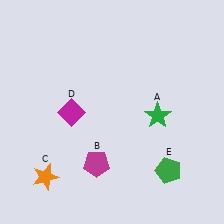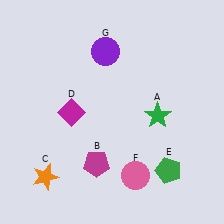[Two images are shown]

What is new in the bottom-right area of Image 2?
A pink circle (F) was added in the bottom-right area of Image 2.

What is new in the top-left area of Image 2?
A purple circle (G) was added in the top-left area of Image 2.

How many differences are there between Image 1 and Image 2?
There are 2 differences between the two images.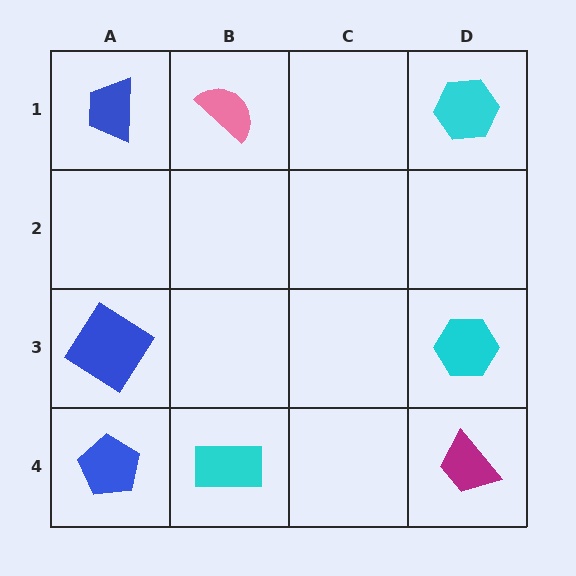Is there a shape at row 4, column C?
No, that cell is empty.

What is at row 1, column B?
A pink semicircle.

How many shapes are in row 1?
3 shapes.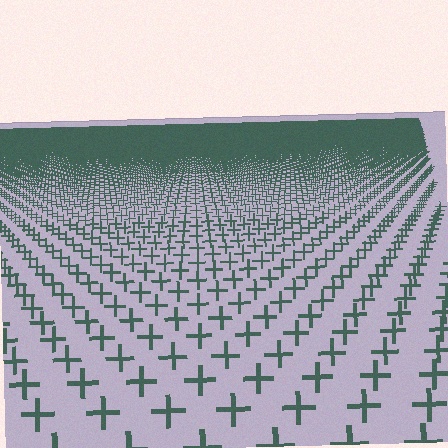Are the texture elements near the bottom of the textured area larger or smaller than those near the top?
Larger. Near the bottom, elements are closer to the viewer and appear at a bigger on-screen size.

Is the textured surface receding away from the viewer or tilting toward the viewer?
The surface is receding away from the viewer. Texture elements get smaller and denser toward the top.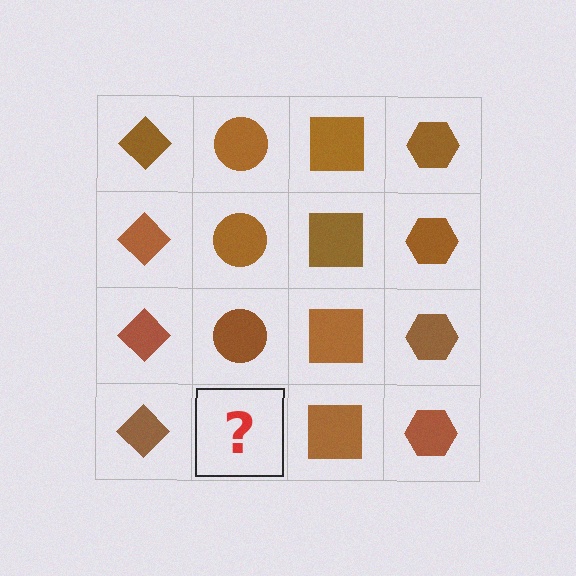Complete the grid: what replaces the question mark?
The question mark should be replaced with a brown circle.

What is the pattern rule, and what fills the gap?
The rule is that each column has a consistent shape. The gap should be filled with a brown circle.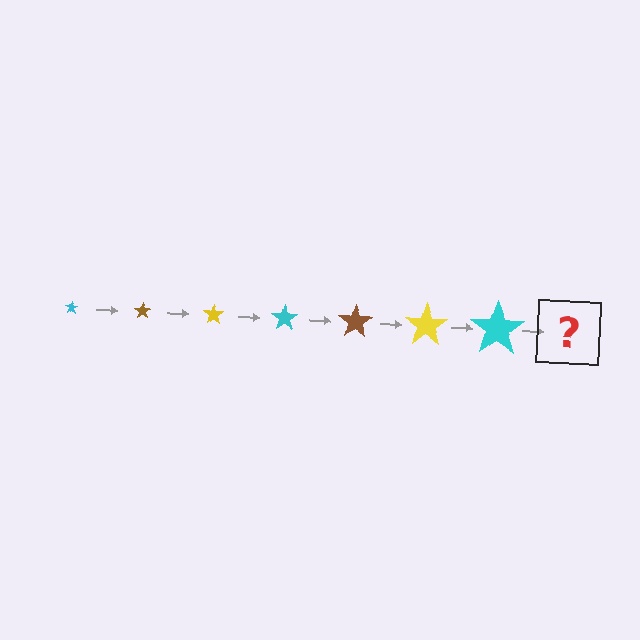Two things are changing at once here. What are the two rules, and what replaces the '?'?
The two rules are that the star grows larger each step and the color cycles through cyan, brown, and yellow. The '?' should be a brown star, larger than the previous one.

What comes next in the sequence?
The next element should be a brown star, larger than the previous one.